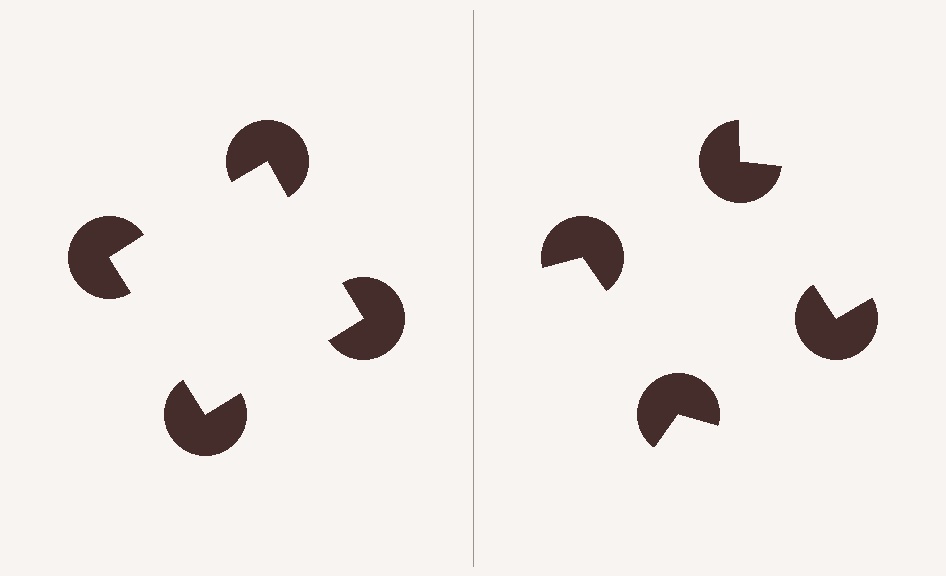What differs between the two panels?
The pac-man discs are positioned identically on both sides; only the wedge orientations differ. On the left they align to a square; on the right they are misaligned.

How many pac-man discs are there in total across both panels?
8 — 4 on each side.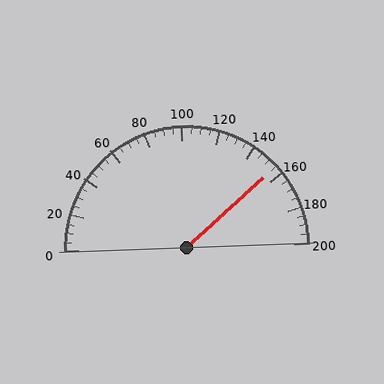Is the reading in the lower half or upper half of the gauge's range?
The reading is in the upper half of the range (0 to 200).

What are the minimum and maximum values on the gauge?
The gauge ranges from 0 to 200.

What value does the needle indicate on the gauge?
The needle indicates approximately 155.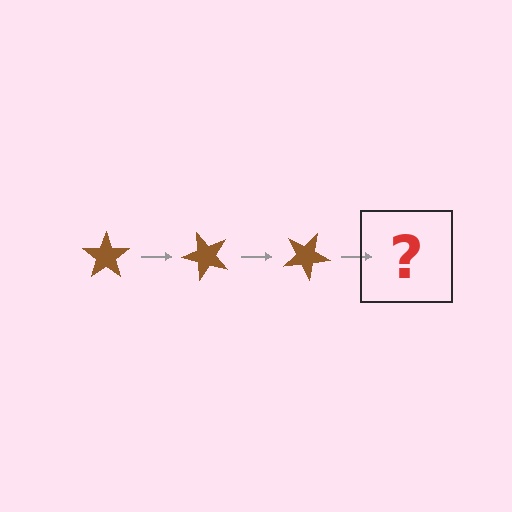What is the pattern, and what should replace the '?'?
The pattern is that the star rotates 50 degrees each step. The '?' should be a brown star rotated 150 degrees.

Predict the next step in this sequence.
The next step is a brown star rotated 150 degrees.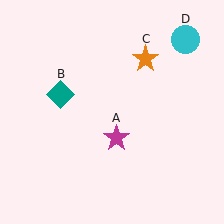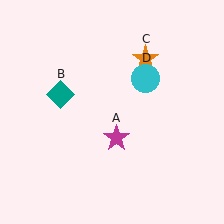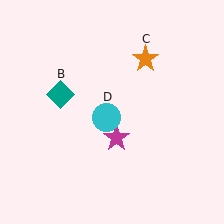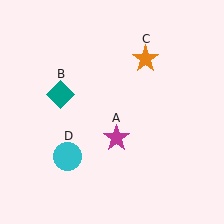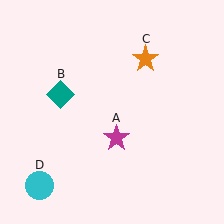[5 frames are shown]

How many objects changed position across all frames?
1 object changed position: cyan circle (object D).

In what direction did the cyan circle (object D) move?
The cyan circle (object D) moved down and to the left.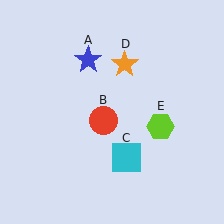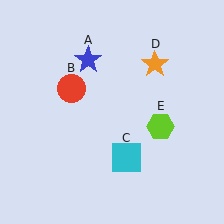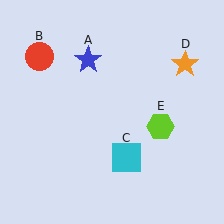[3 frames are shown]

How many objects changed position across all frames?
2 objects changed position: red circle (object B), orange star (object D).